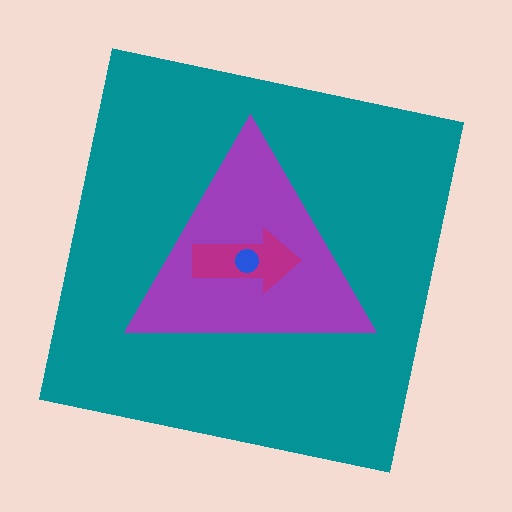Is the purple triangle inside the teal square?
Yes.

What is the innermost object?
The blue circle.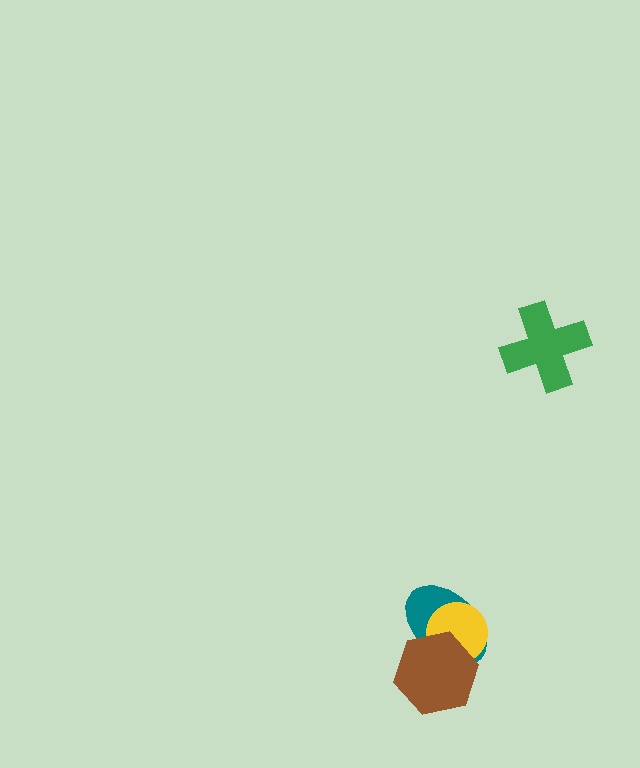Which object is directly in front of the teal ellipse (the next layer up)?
The yellow circle is directly in front of the teal ellipse.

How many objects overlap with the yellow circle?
2 objects overlap with the yellow circle.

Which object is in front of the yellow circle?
The brown hexagon is in front of the yellow circle.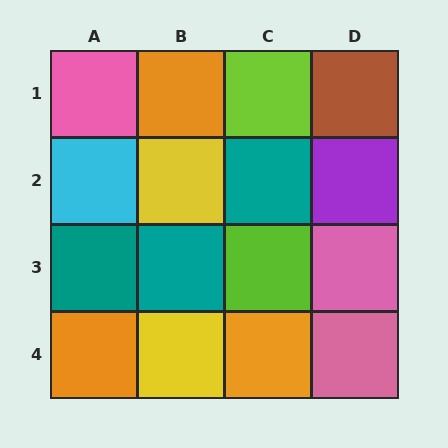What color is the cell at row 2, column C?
Teal.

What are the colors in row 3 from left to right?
Teal, teal, lime, pink.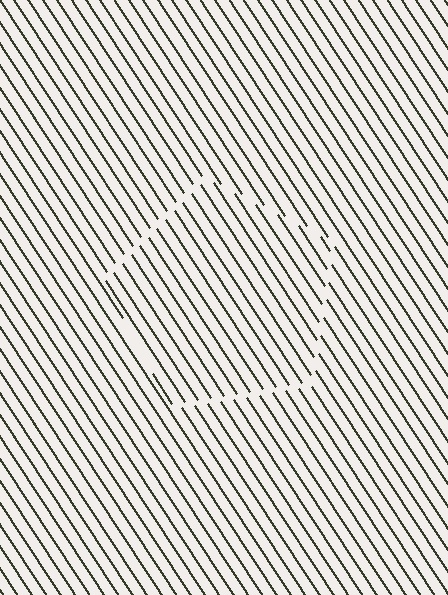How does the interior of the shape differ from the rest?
The interior of the shape contains the same grating, shifted by half a period — the contour is defined by the phase discontinuity where line-ends from the inner and outer gratings abut.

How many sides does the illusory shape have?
5 sides — the line-ends trace a pentagon.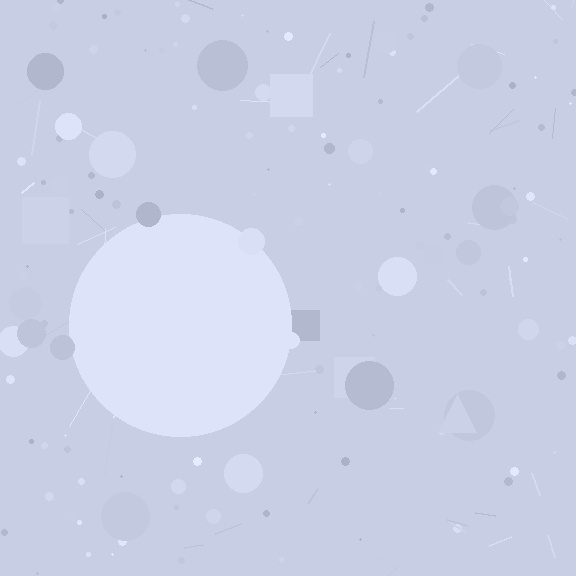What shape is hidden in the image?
A circle is hidden in the image.